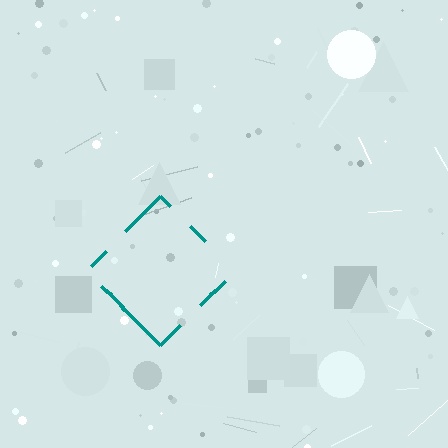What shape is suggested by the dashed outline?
The dashed outline suggests a diamond.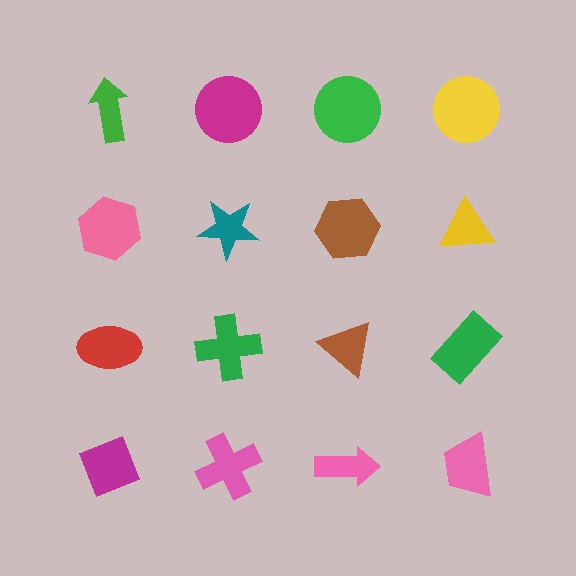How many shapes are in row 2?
4 shapes.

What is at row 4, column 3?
A pink arrow.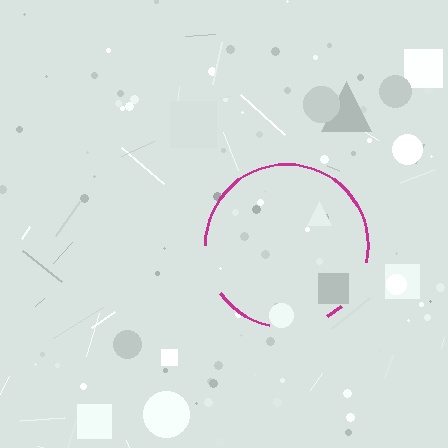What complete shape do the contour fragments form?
The contour fragments form a circle.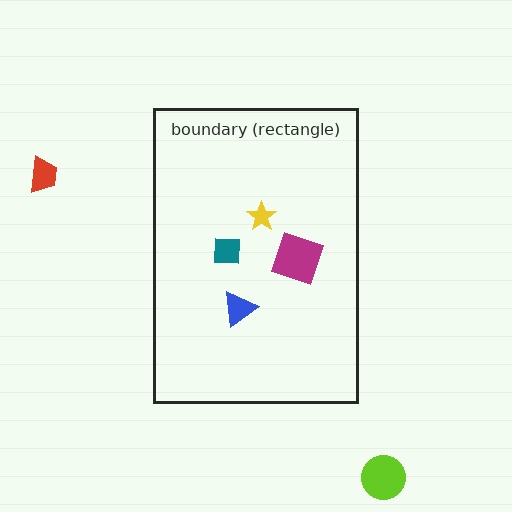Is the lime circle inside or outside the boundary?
Outside.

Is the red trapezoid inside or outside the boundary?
Outside.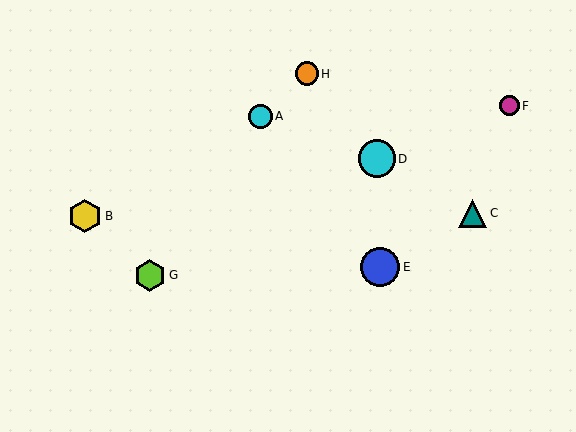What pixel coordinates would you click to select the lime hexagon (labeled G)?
Click at (150, 275) to select the lime hexagon G.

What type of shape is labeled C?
Shape C is a teal triangle.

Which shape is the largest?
The blue circle (labeled E) is the largest.